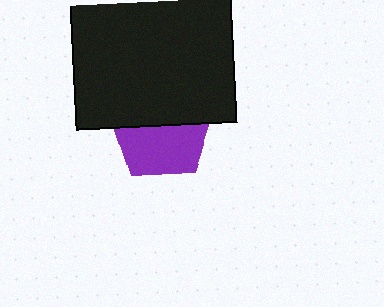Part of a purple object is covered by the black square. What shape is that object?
It is a pentagon.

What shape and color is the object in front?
The object in front is a black square.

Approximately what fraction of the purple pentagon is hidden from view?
Roughly 47% of the purple pentagon is hidden behind the black square.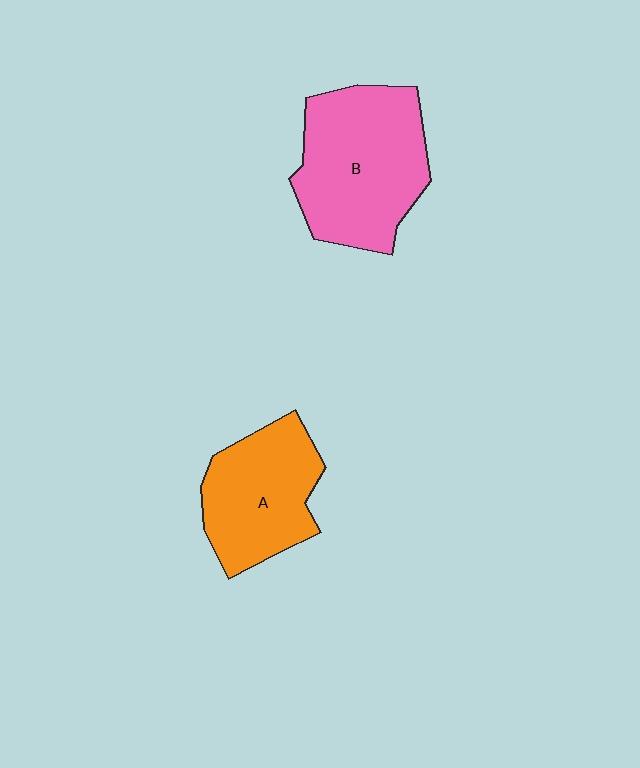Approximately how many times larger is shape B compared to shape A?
Approximately 1.3 times.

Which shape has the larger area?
Shape B (pink).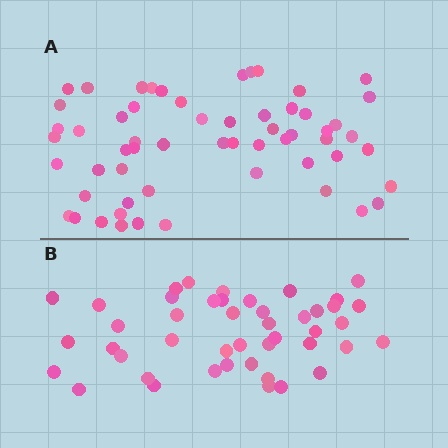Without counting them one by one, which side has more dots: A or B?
Region A (the top region) has more dots.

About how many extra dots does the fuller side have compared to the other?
Region A has approximately 15 more dots than region B.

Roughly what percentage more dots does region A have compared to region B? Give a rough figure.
About 30% more.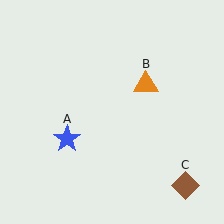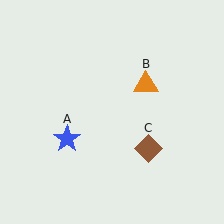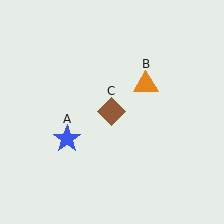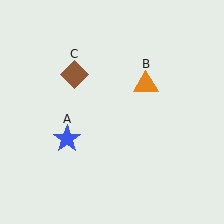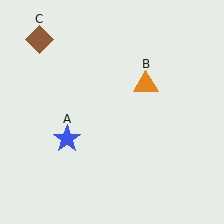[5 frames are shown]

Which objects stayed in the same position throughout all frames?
Blue star (object A) and orange triangle (object B) remained stationary.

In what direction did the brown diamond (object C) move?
The brown diamond (object C) moved up and to the left.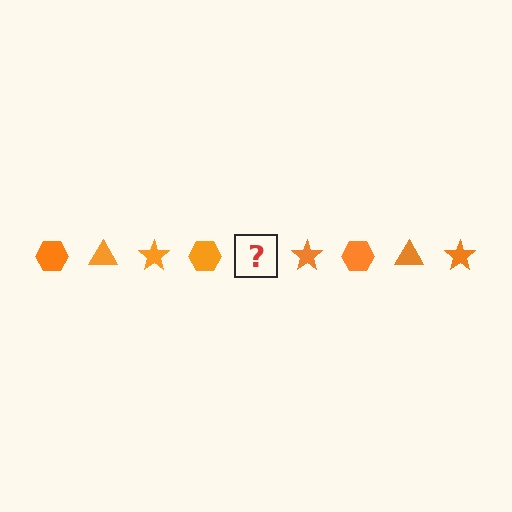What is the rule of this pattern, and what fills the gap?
The rule is that the pattern cycles through hexagon, triangle, star shapes in orange. The gap should be filled with an orange triangle.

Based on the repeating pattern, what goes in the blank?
The blank should be an orange triangle.